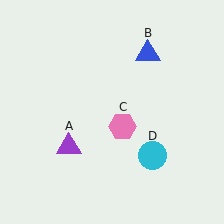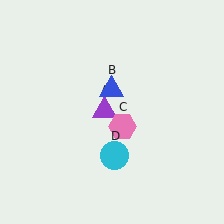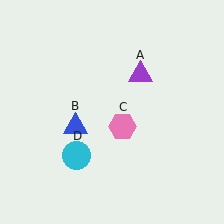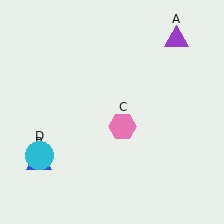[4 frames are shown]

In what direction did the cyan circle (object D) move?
The cyan circle (object D) moved left.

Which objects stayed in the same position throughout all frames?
Pink hexagon (object C) remained stationary.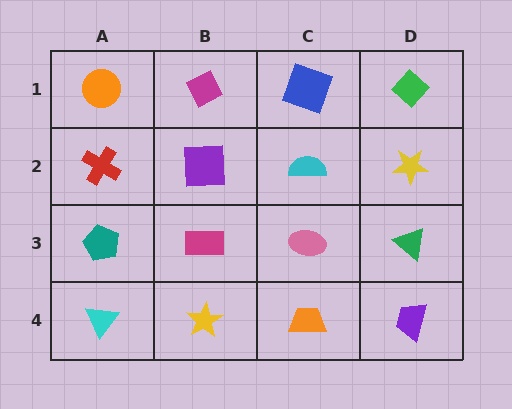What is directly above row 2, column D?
A green diamond.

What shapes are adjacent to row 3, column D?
A yellow star (row 2, column D), a purple trapezoid (row 4, column D), a pink ellipse (row 3, column C).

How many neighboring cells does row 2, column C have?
4.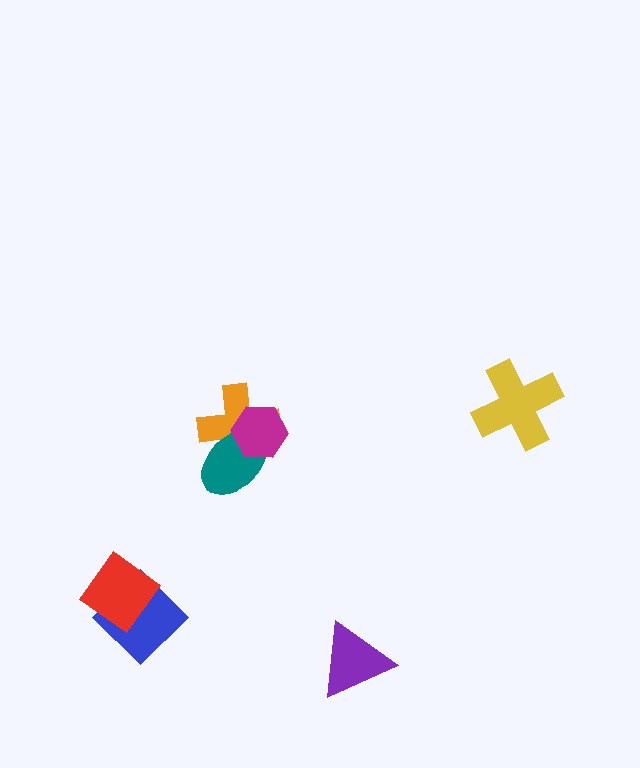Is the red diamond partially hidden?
No, no other shape covers it.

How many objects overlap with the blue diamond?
1 object overlaps with the blue diamond.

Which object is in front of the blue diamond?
The red diamond is in front of the blue diamond.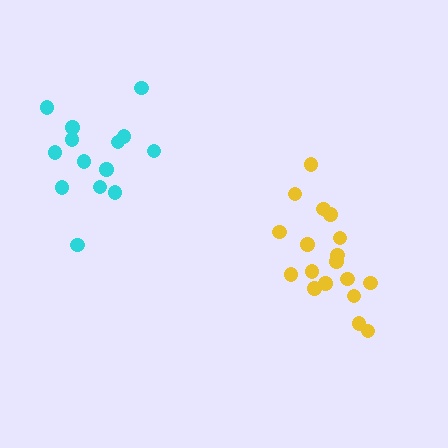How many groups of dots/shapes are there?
There are 2 groups.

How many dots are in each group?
Group 1: 14 dots, Group 2: 18 dots (32 total).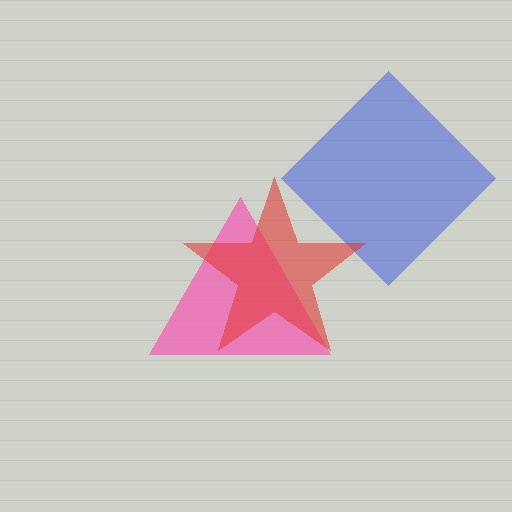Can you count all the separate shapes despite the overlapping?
Yes, there are 3 separate shapes.